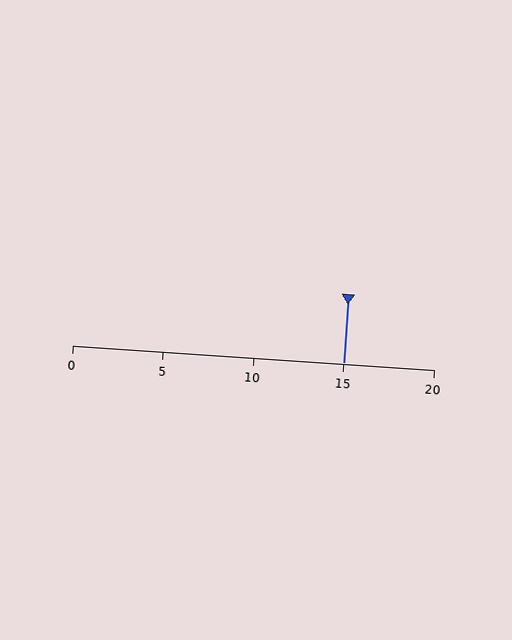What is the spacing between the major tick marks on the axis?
The major ticks are spaced 5 apart.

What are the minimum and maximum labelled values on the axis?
The axis runs from 0 to 20.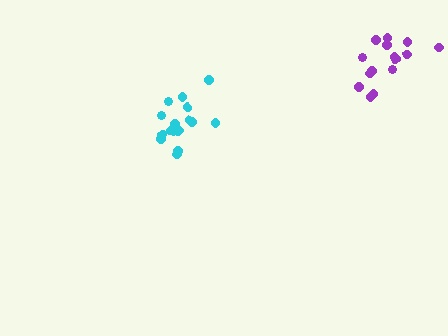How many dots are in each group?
Group 1: 16 dots, Group 2: 15 dots (31 total).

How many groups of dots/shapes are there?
There are 2 groups.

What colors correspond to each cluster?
The clusters are colored: cyan, purple.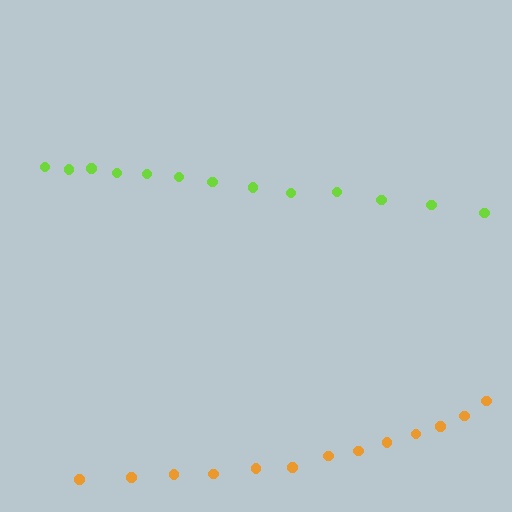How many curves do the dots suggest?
There are 2 distinct paths.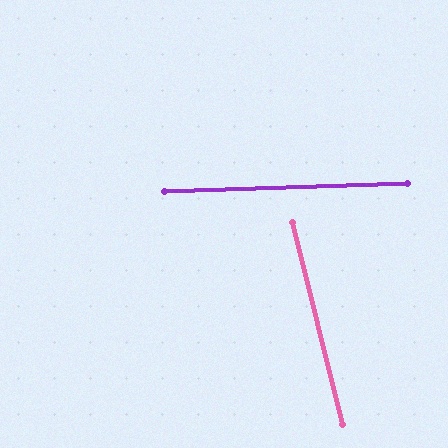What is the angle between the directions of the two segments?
Approximately 78 degrees.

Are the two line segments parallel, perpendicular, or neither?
Neither parallel nor perpendicular — they differ by about 78°.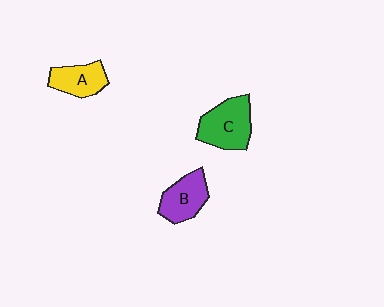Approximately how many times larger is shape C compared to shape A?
Approximately 1.4 times.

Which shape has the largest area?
Shape C (green).